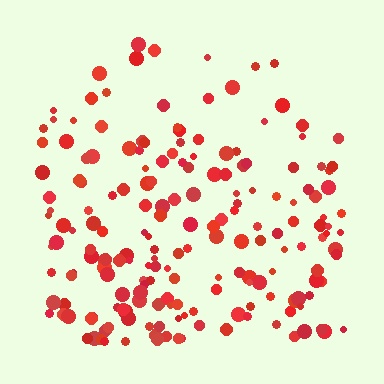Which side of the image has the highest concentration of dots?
The bottom.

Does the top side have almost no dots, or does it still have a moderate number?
Still a moderate number, just noticeably fewer than the bottom.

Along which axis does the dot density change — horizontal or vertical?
Vertical.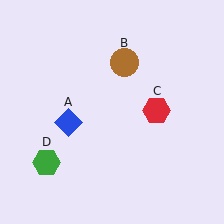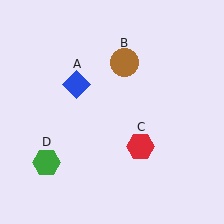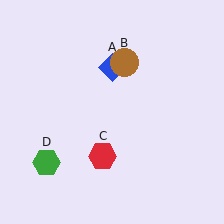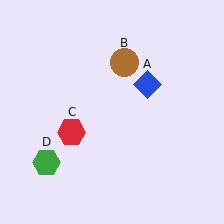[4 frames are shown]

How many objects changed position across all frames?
2 objects changed position: blue diamond (object A), red hexagon (object C).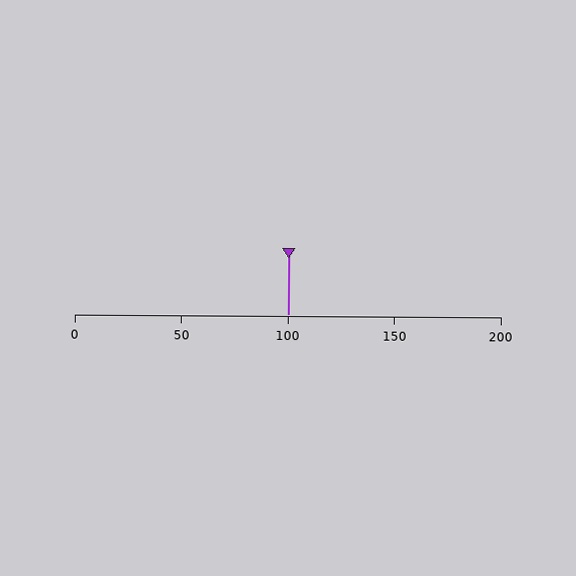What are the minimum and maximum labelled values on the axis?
The axis runs from 0 to 200.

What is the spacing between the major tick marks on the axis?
The major ticks are spaced 50 apart.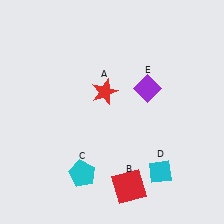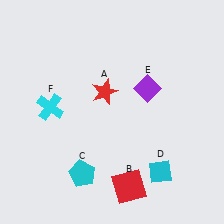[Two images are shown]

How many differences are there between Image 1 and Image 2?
There is 1 difference between the two images.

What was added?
A cyan cross (F) was added in Image 2.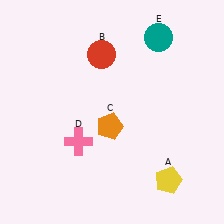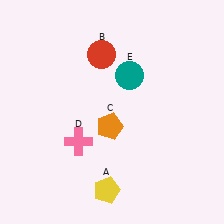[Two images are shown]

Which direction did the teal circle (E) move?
The teal circle (E) moved down.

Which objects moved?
The objects that moved are: the yellow pentagon (A), the teal circle (E).